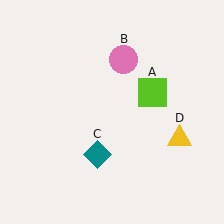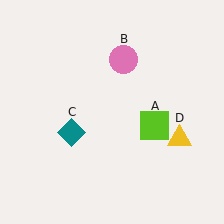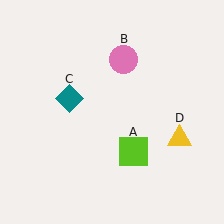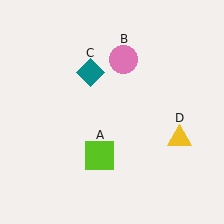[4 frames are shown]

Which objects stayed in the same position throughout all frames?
Pink circle (object B) and yellow triangle (object D) remained stationary.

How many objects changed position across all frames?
2 objects changed position: lime square (object A), teal diamond (object C).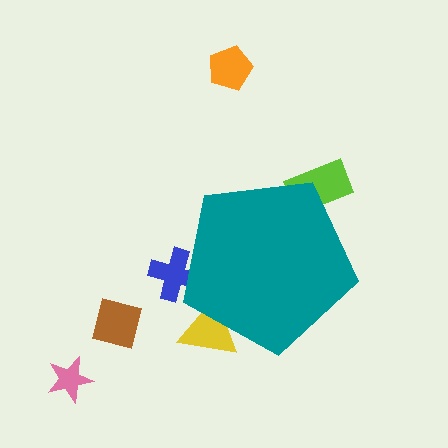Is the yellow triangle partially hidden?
Yes, the yellow triangle is partially hidden behind the teal pentagon.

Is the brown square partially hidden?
No, the brown square is fully visible.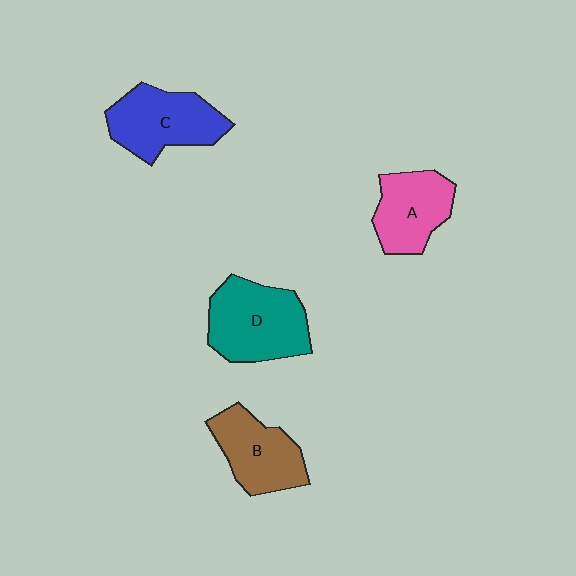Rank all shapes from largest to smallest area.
From largest to smallest: D (teal), C (blue), B (brown), A (pink).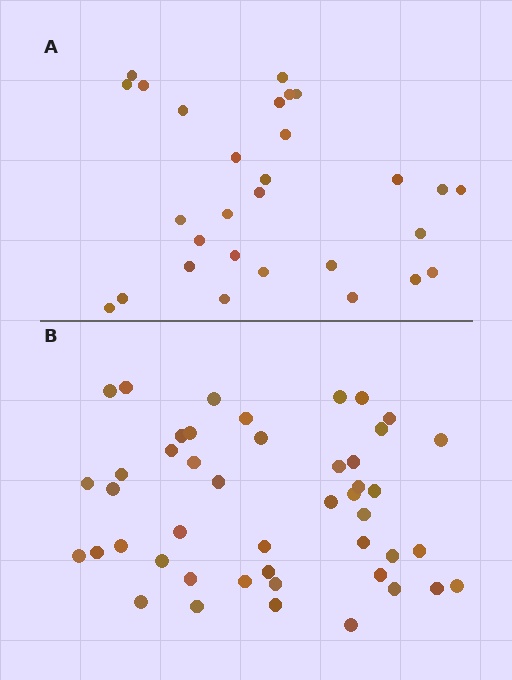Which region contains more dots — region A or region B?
Region B (the bottom region) has more dots.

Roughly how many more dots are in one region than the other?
Region B has approximately 15 more dots than region A.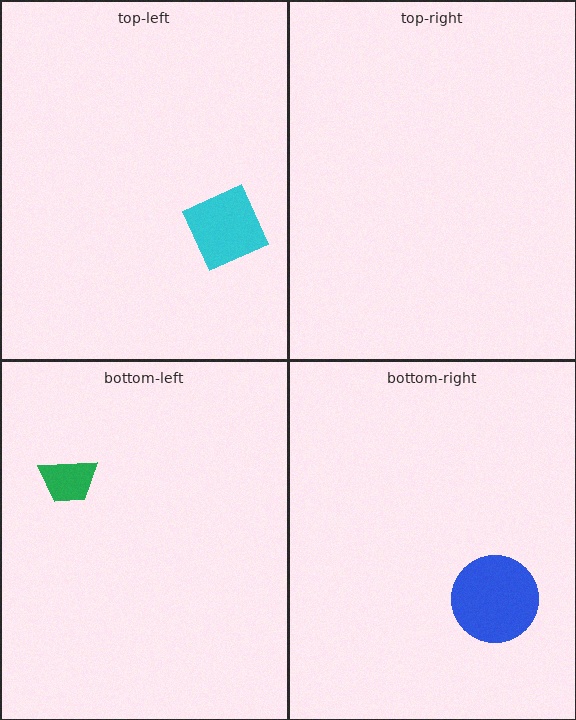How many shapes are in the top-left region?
1.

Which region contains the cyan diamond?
The top-left region.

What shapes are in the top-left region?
The cyan diamond.